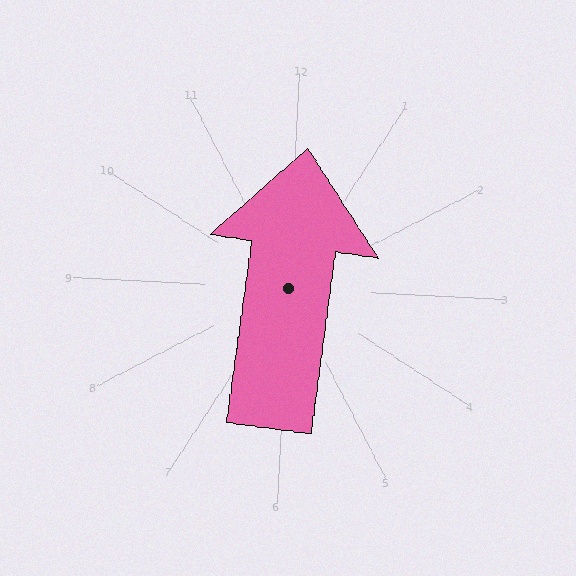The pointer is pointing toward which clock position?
Roughly 12 o'clock.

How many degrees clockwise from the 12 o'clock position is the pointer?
Approximately 5 degrees.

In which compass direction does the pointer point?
North.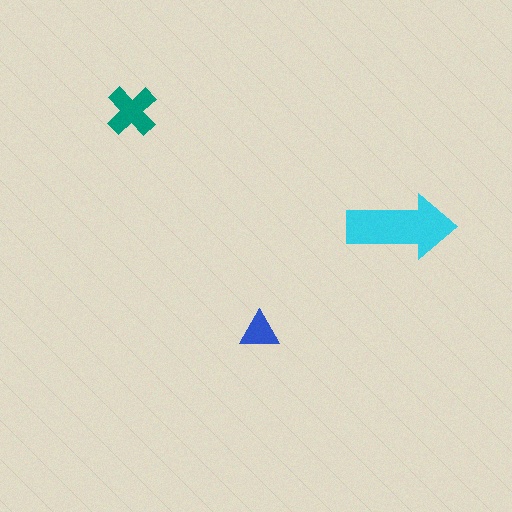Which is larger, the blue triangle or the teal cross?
The teal cross.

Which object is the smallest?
The blue triangle.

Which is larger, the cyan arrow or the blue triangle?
The cyan arrow.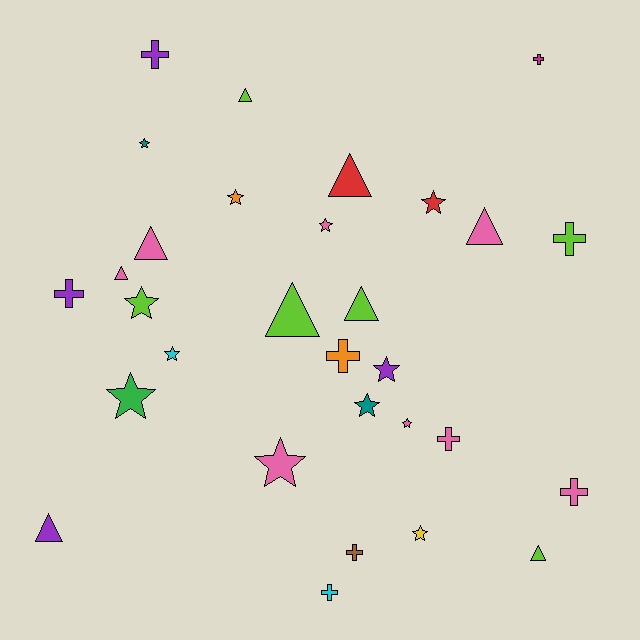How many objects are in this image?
There are 30 objects.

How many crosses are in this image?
There are 9 crosses.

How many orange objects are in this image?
There are 2 orange objects.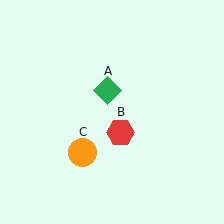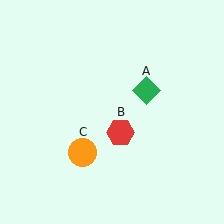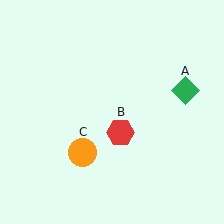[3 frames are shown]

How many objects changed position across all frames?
1 object changed position: green diamond (object A).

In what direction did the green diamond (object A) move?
The green diamond (object A) moved right.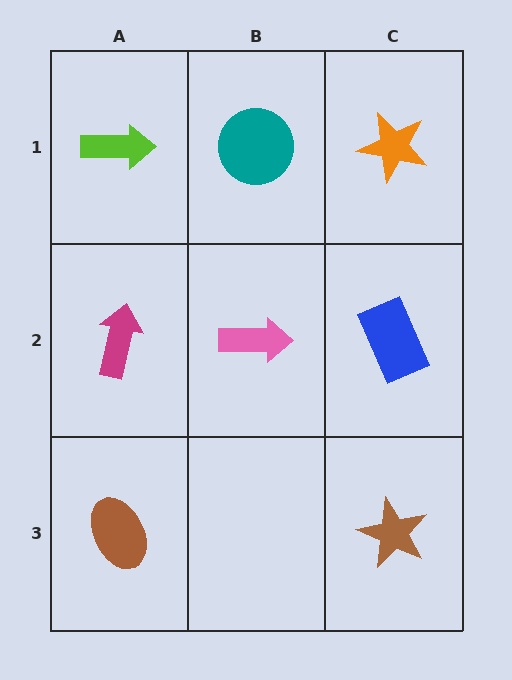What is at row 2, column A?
A magenta arrow.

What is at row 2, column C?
A blue rectangle.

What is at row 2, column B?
A pink arrow.